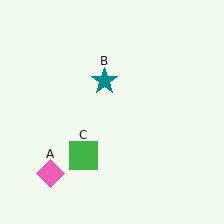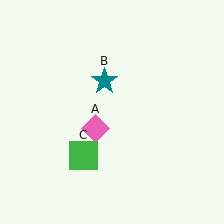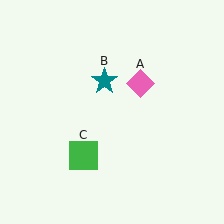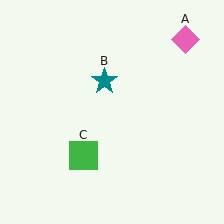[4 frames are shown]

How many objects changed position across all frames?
1 object changed position: pink diamond (object A).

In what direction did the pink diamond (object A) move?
The pink diamond (object A) moved up and to the right.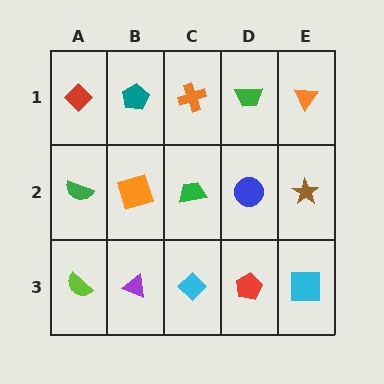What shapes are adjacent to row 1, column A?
A green semicircle (row 2, column A), a teal pentagon (row 1, column B).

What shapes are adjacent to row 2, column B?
A teal pentagon (row 1, column B), a purple triangle (row 3, column B), a green semicircle (row 2, column A), a green trapezoid (row 2, column C).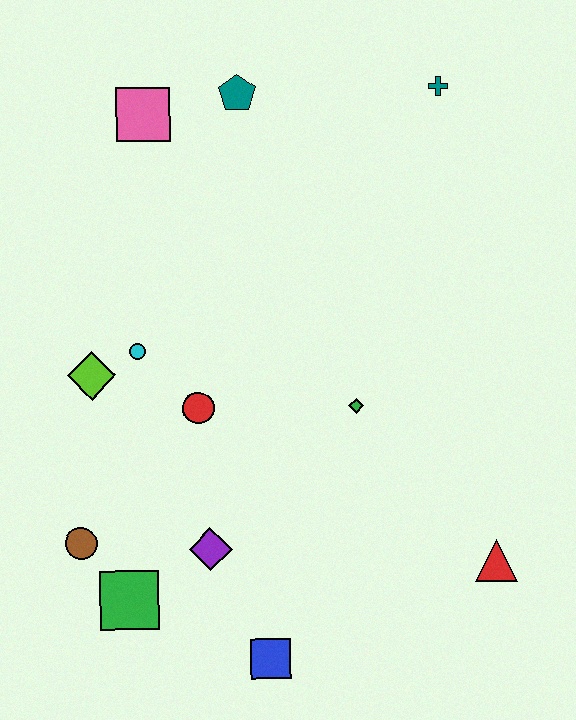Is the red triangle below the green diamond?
Yes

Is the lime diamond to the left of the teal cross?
Yes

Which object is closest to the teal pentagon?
The pink square is closest to the teal pentagon.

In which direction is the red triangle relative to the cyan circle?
The red triangle is to the right of the cyan circle.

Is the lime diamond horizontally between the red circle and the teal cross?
No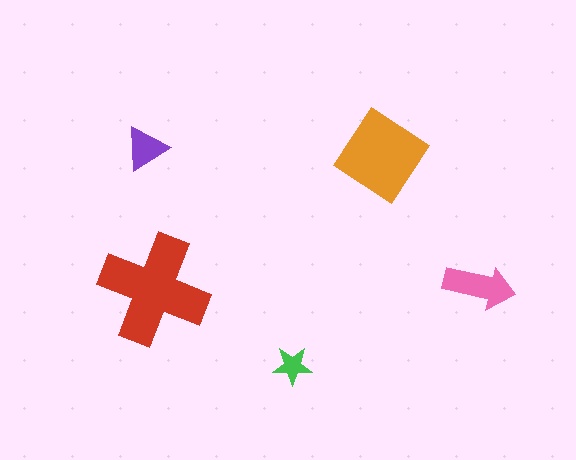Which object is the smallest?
The green star.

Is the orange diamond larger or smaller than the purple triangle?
Larger.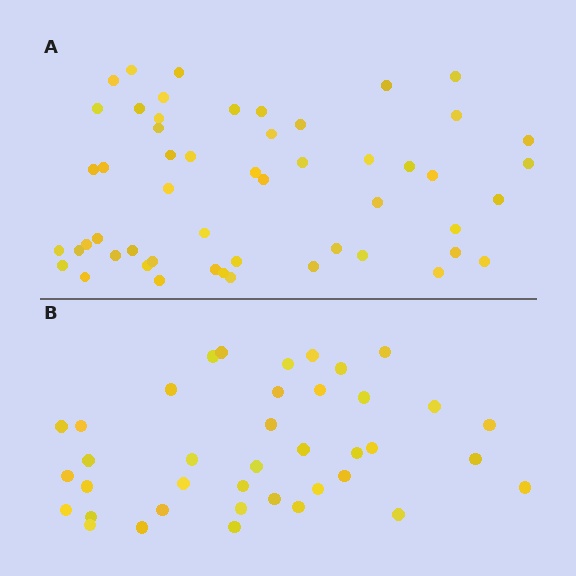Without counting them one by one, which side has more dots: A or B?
Region A (the top region) has more dots.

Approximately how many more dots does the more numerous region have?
Region A has approximately 15 more dots than region B.